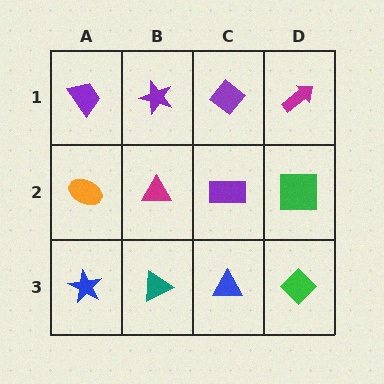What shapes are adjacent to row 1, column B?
A magenta triangle (row 2, column B), a purple trapezoid (row 1, column A), a purple diamond (row 1, column C).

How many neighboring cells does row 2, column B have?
4.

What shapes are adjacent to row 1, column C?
A purple rectangle (row 2, column C), a purple star (row 1, column B), a magenta arrow (row 1, column D).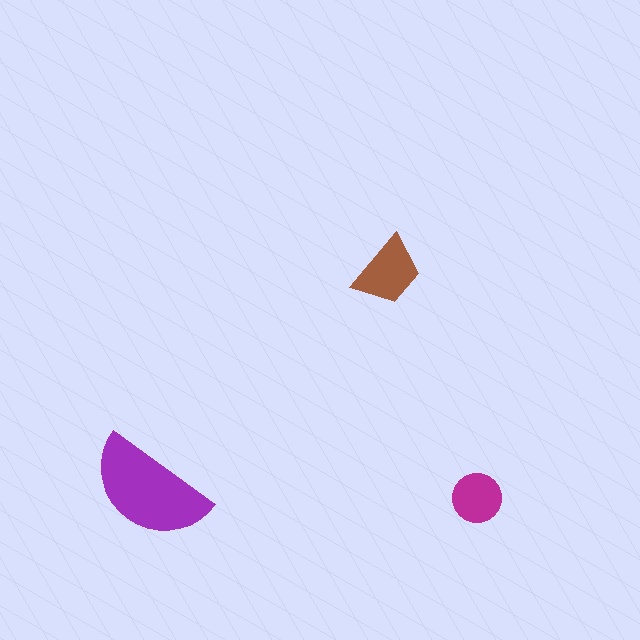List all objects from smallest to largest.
The magenta circle, the brown trapezoid, the purple semicircle.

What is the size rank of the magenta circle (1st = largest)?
3rd.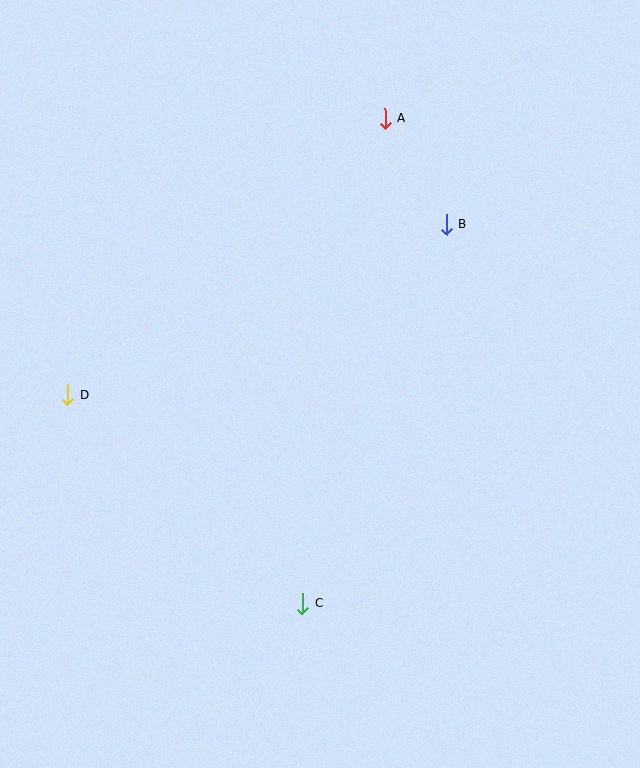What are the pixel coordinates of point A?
Point A is at (385, 119).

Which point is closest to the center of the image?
Point B at (447, 224) is closest to the center.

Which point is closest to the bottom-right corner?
Point C is closest to the bottom-right corner.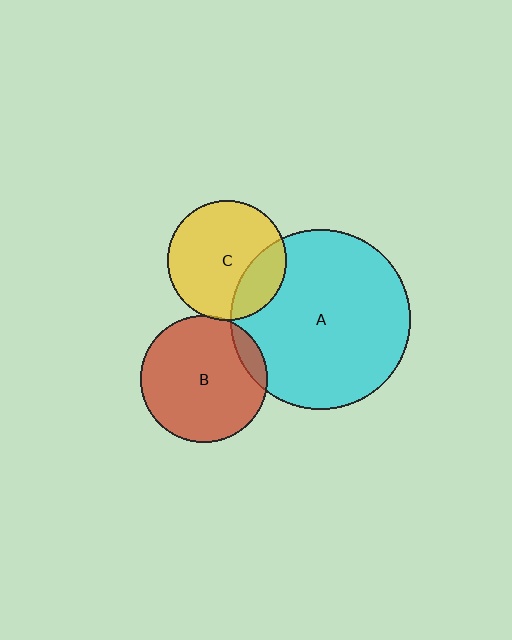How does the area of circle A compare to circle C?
Approximately 2.3 times.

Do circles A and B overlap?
Yes.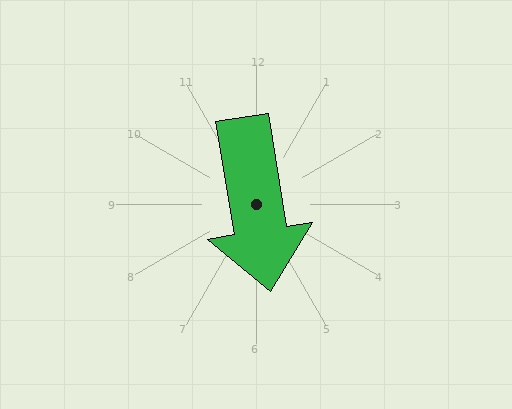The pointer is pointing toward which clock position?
Roughly 6 o'clock.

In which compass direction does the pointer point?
South.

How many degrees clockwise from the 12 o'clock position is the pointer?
Approximately 171 degrees.